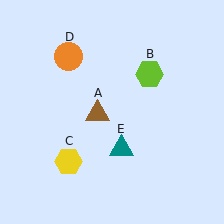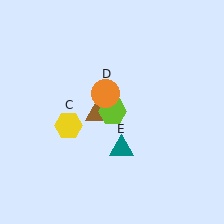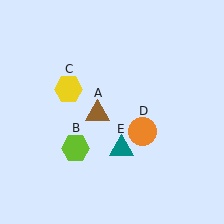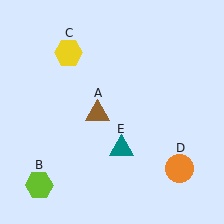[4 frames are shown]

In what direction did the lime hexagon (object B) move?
The lime hexagon (object B) moved down and to the left.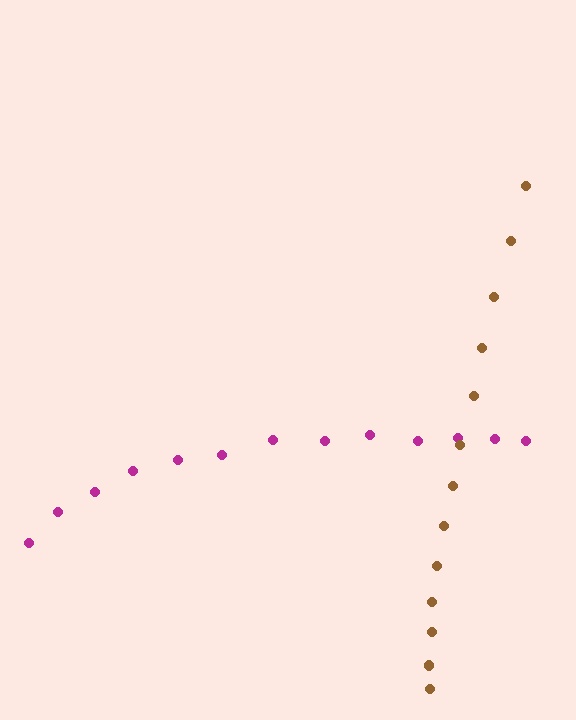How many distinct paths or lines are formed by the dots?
There are 2 distinct paths.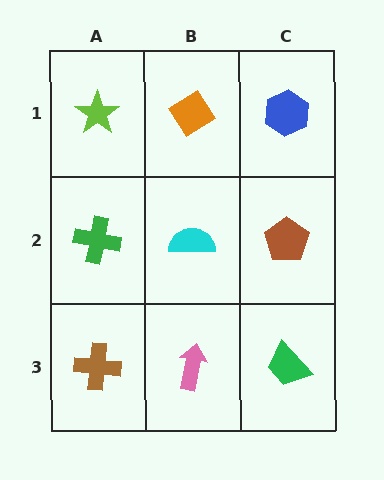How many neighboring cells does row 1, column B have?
3.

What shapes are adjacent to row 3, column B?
A cyan semicircle (row 2, column B), a brown cross (row 3, column A), a green trapezoid (row 3, column C).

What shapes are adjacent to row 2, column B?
An orange diamond (row 1, column B), a pink arrow (row 3, column B), a green cross (row 2, column A), a brown pentagon (row 2, column C).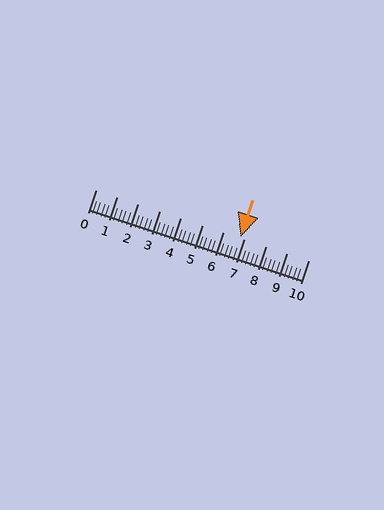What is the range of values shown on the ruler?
The ruler shows values from 0 to 10.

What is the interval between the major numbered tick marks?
The major tick marks are spaced 1 units apart.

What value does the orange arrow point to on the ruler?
The orange arrow points to approximately 6.8.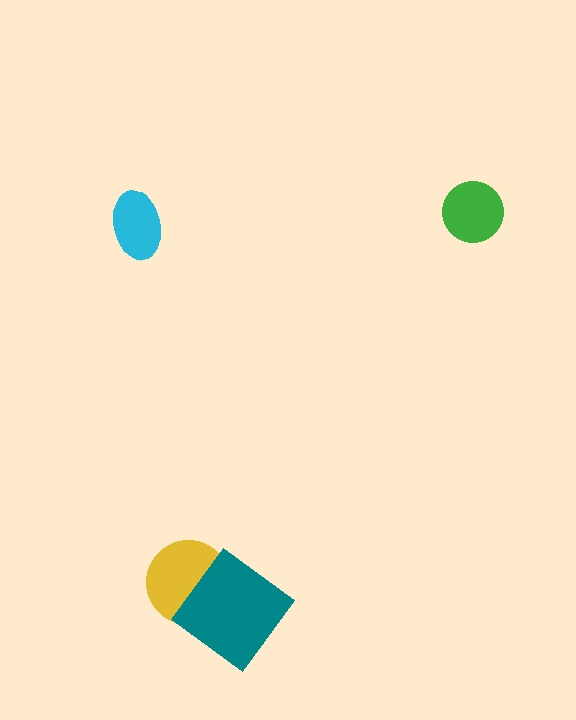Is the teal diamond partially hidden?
No, no other shape covers it.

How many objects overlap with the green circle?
0 objects overlap with the green circle.